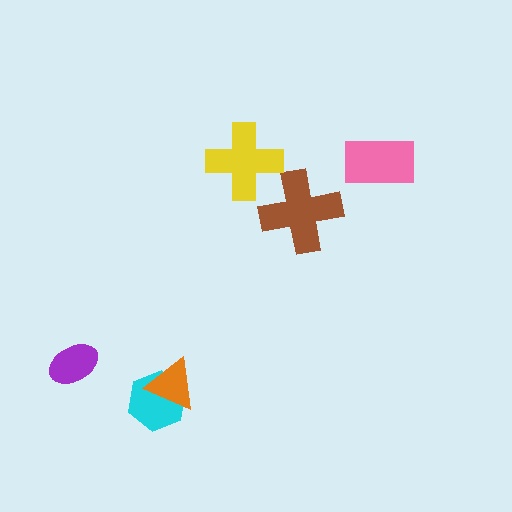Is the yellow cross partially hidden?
No, no other shape covers it.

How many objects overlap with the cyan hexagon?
1 object overlaps with the cyan hexagon.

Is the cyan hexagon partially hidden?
Yes, it is partially covered by another shape.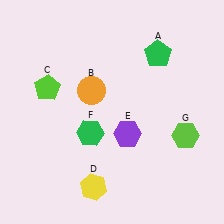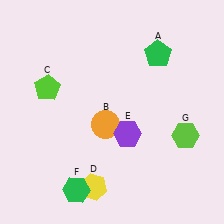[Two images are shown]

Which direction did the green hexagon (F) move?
The green hexagon (F) moved down.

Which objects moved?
The objects that moved are: the orange circle (B), the green hexagon (F).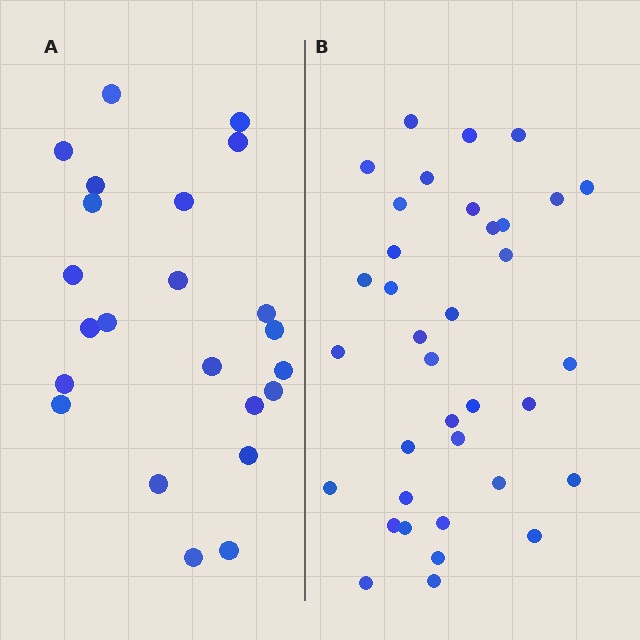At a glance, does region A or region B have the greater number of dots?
Region B (the right region) has more dots.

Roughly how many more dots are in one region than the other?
Region B has approximately 15 more dots than region A.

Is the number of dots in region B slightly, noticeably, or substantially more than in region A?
Region B has substantially more. The ratio is roughly 1.6 to 1.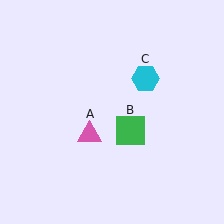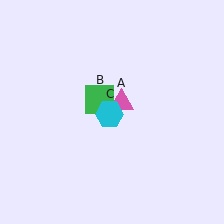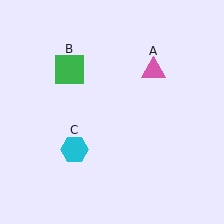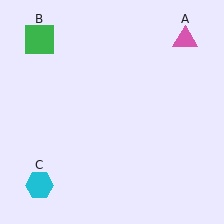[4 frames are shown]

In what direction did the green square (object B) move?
The green square (object B) moved up and to the left.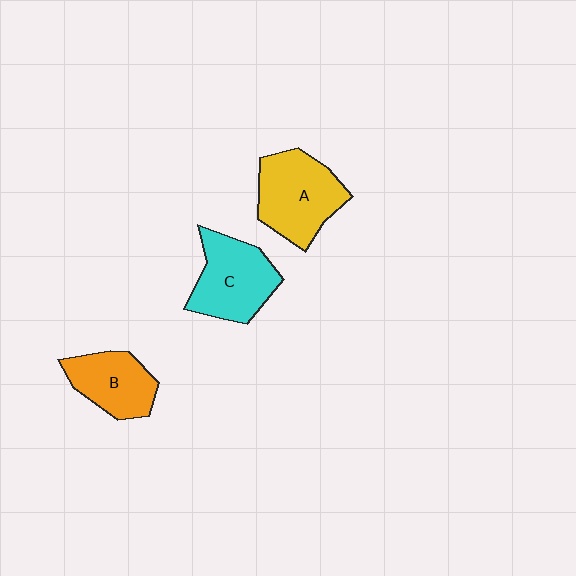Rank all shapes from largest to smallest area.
From largest to smallest: A (yellow), C (cyan), B (orange).